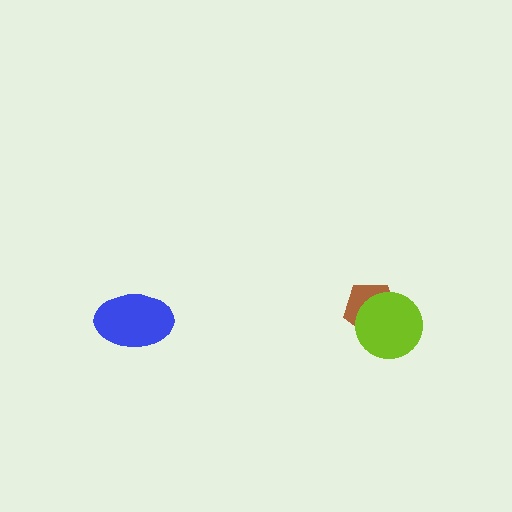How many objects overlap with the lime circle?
1 object overlaps with the lime circle.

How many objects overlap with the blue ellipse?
0 objects overlap with the blue ellipse.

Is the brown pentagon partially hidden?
Yes, it is partially covered by another shape.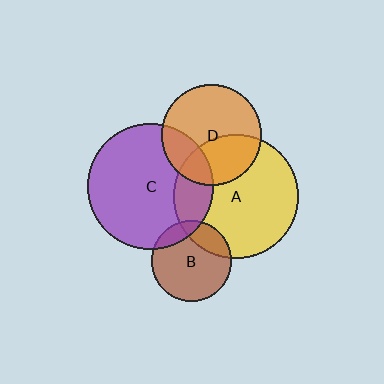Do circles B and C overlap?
Yes.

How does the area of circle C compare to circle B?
Approximately 2.4 times.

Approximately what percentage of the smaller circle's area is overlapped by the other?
Approximately 15%.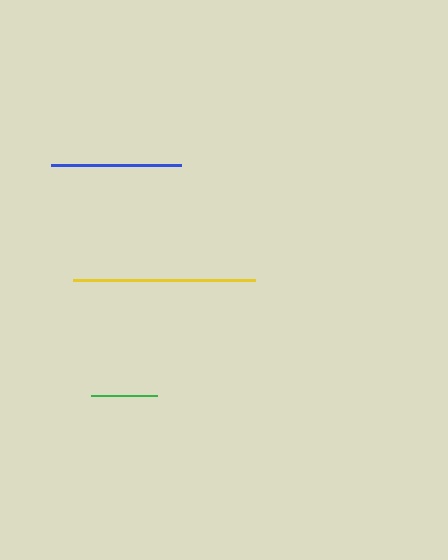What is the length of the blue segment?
The blue segment is approximately 130 pixels long.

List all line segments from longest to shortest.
From longest to shortest: yellow, blue, green.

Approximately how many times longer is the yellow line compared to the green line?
The yellow line is approximately 2.7 times the length of the green line.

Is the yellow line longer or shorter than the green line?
The yellow line is longer than the green line.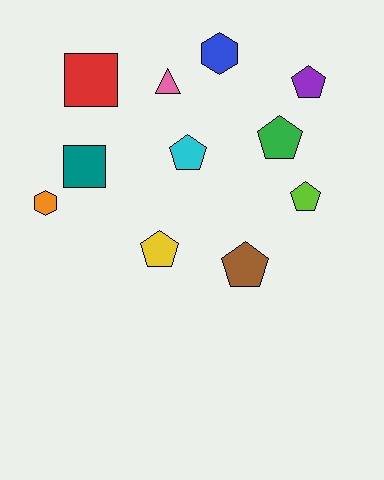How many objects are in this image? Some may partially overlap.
There are 11 objects.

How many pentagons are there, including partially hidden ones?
There are 6 pentagons.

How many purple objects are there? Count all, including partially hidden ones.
There is 1 purple object.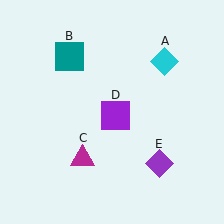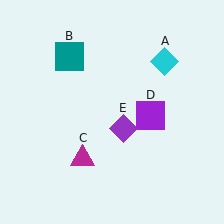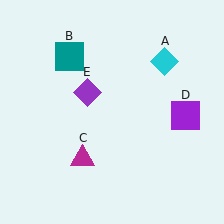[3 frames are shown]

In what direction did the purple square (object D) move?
The purple square (object D) moved right.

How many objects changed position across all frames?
2 objects changed position: purple square (object D), purple diamond (object E).